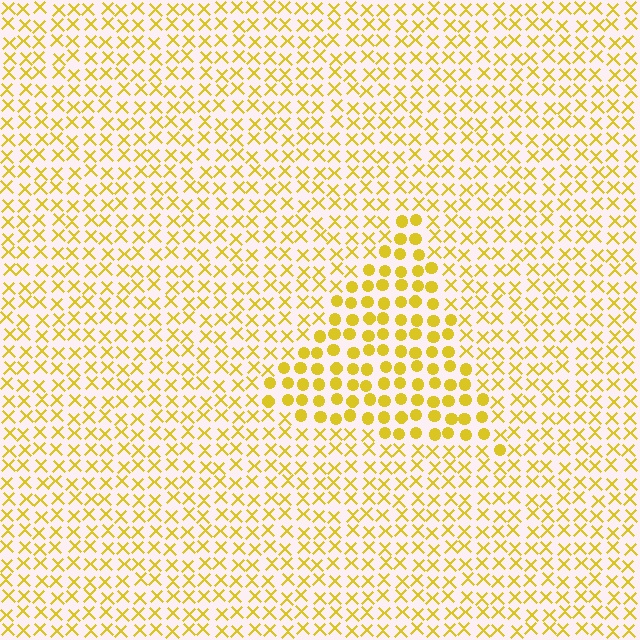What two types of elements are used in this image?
The image uses circles inside the triangle region and X marks outside it.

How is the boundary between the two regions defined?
The boundary is defined by a change in element shape: circles inside vs. X marks outside. All elements share the same color and spacing.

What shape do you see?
I see a triangle.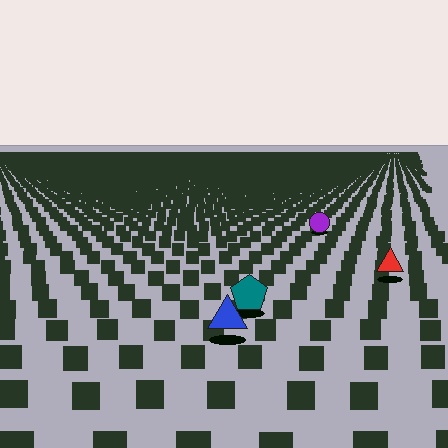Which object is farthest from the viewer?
The purple circle is farthest from the viewer. It appears smaller and the ground texture around it is denser.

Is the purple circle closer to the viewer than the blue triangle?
No. The blue triangle is closer — you can tell from the texture gradient: the ground texture is coarser near it.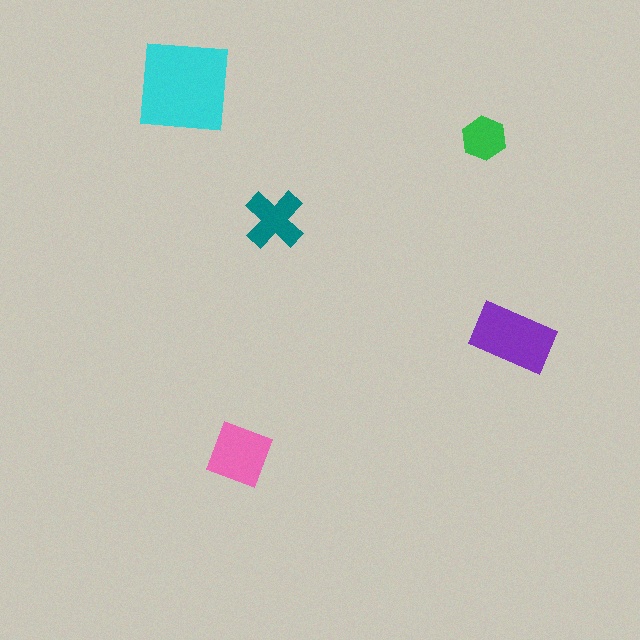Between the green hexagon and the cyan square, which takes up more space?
The cyan square.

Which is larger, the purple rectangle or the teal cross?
The purple rectangle.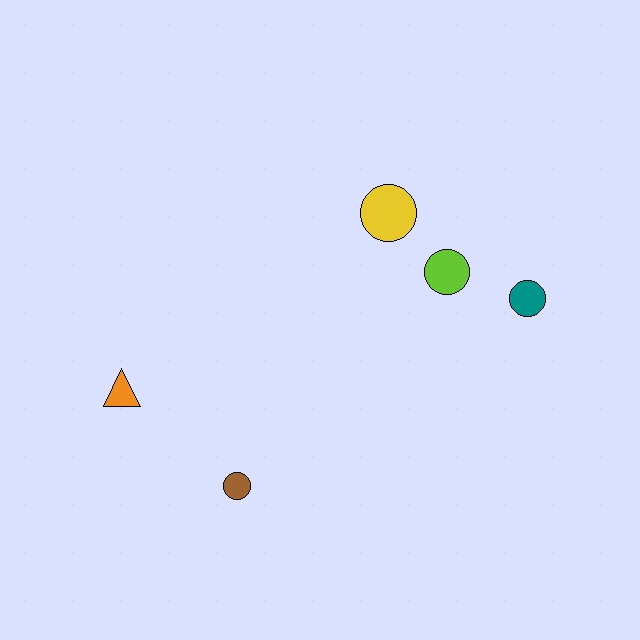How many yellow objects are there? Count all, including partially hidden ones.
There is 1 yellow object.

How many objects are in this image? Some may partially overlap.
There are 5 objects.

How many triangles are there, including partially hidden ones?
There is 1 triangle.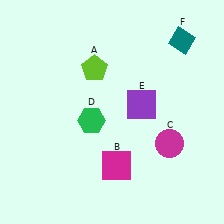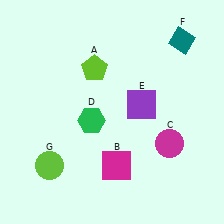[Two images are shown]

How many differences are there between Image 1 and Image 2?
There is 1 difference between the two images.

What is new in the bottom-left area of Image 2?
A lime circle (G) was added in the bottom-left area of Image 2.